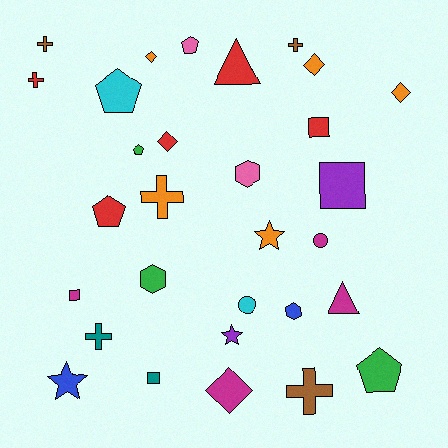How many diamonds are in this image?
There are 5 diamonds.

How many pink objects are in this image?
There are 2 pink objects.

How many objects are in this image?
There are 30 objects.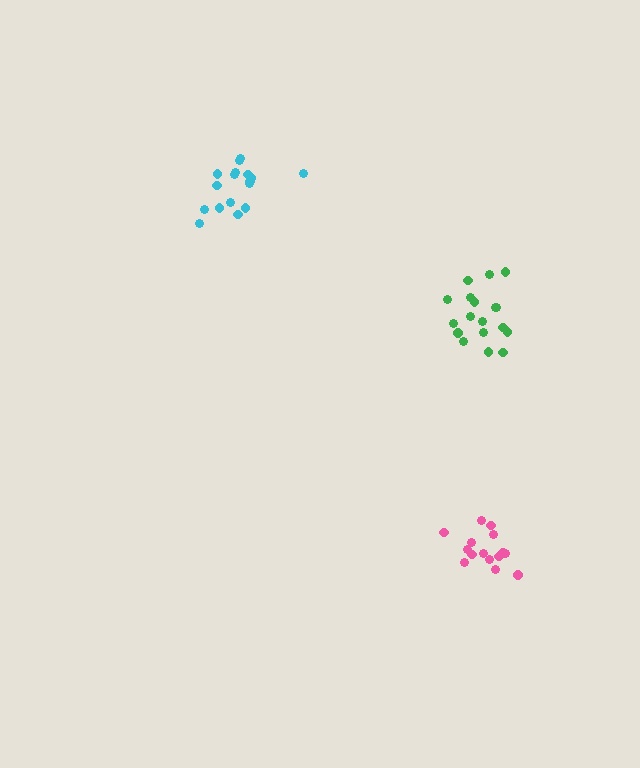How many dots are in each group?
Group 1: 18 dots, Group 2: 18 dots, Group 3: 15 dots (51 total).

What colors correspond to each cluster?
The clusters are colored: cyan, green, pink.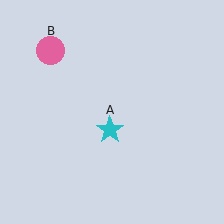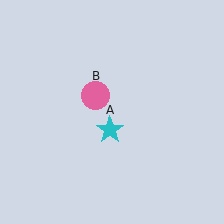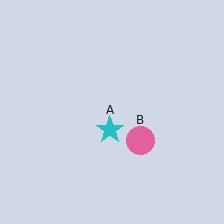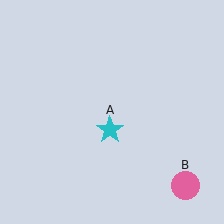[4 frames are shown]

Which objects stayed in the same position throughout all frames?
Cyan star (object A) remained stationary.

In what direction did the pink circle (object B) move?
The pink circle (object B) moved down and to the right.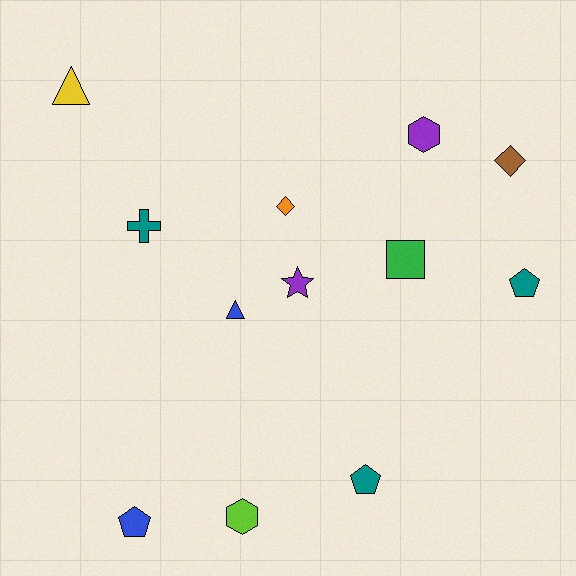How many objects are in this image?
There are 12 objects.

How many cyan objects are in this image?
There are no cyan objects.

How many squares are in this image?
There is 1 square.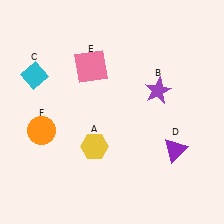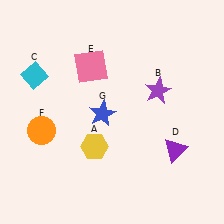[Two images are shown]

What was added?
A blue star (G) was added in Image 2.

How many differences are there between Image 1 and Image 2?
There is 1 difference between the two images.